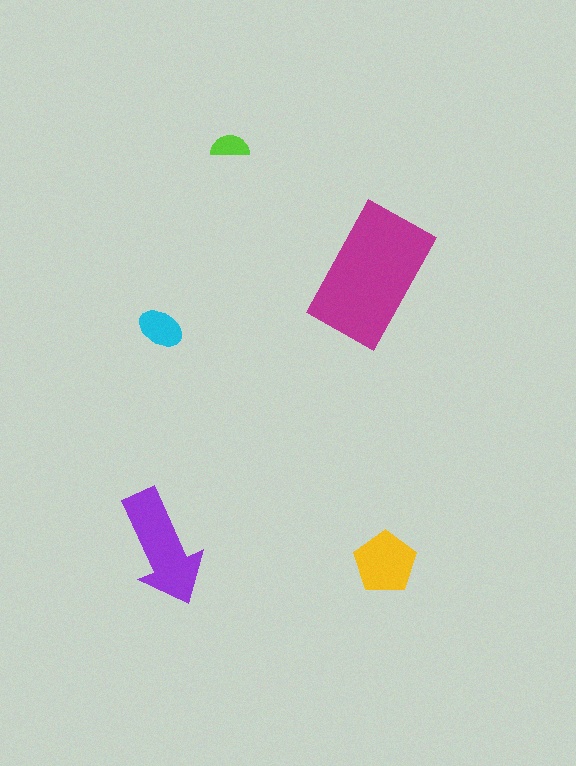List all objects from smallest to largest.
The lime semicircle, the cyan ellipse, the yellow pentagon, the purple arrow, the magenta rectangle.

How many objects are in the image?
There are 5 objects in the image.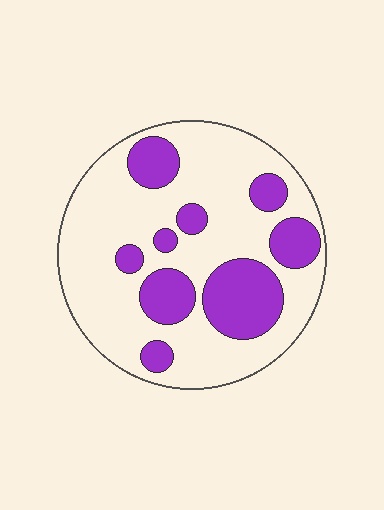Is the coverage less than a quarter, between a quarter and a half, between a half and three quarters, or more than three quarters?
Between a quarter and a half.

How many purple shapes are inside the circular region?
9.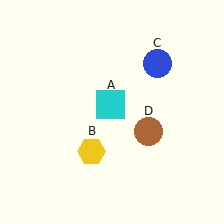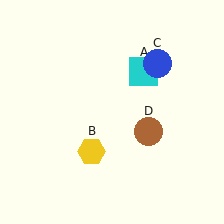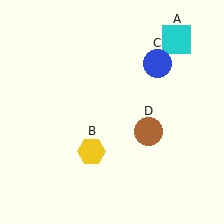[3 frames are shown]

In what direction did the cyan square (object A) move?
The cyan square (object A) moved up and to the right.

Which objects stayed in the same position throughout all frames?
Yellow hexagon (object B) and blue circle (object C) and brown circle (object D) remained stationary.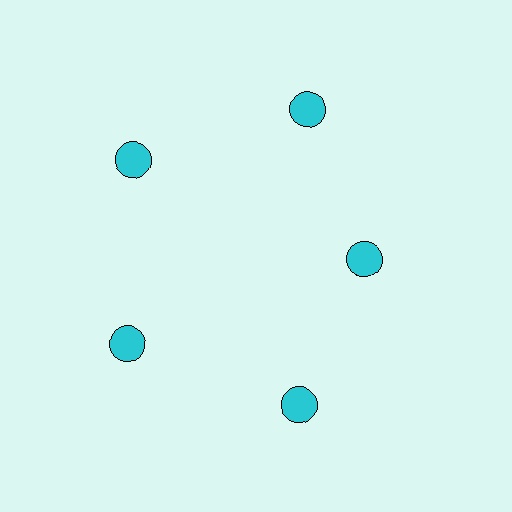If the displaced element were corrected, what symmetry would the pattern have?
It would have 5-fold rotational symmetry — the pattern would map onto itself every 72 degrees.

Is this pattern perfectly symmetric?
No. The 5 cyan circles are arranged in a ring, but one element near the 3 o'clock position is pulled inward toward the center, breaking the 5-fold rotational symmetry.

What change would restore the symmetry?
The symmetry would be restored by moving it outward, back onto the ring so that all 5 circles sit at equal angles and equal distance from the center.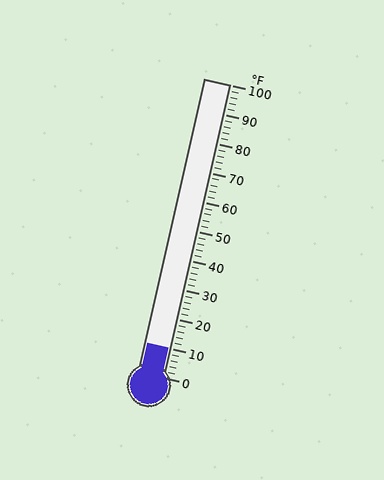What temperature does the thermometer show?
The thermometer shows approximately 10°F.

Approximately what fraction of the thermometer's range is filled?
The thermometer is filled to approximately 10% of its range.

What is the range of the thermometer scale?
The thermometer scale ranges from 0°F to 100°F.